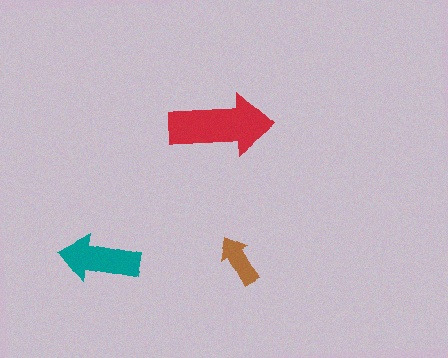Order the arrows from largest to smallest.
the red one, the teal one, the brown one.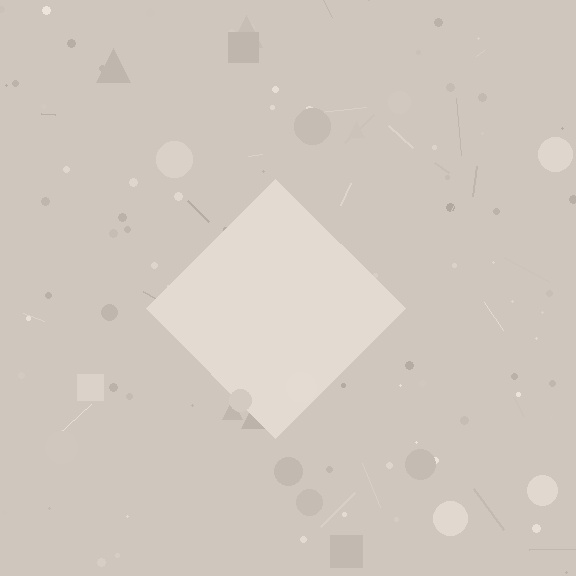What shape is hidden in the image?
A diamond is hidden in the image.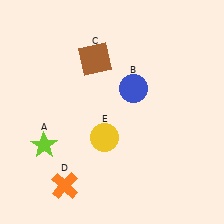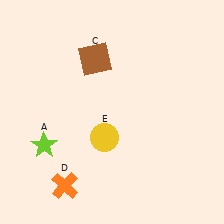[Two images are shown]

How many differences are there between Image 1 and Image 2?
There is 1 difference between the two images.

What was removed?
The blue circle (B) was removed in Image 2.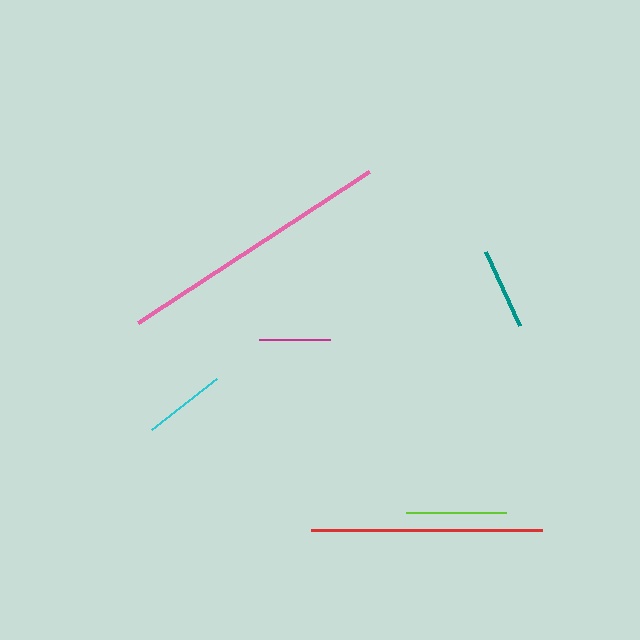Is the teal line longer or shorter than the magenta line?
The teal line is longer than the magenta line.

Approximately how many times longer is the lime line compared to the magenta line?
The lime line is approximately 1.4 times the length of the magenta line.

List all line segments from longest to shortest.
From longest to shortest: pink, red, lime, cyan, teal, magenta.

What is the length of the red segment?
The red segment is approximately 230 pixels long.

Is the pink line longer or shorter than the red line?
The pink line is longer than the red line.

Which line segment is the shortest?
The magenta line is the shortest at approximately 71 pixels.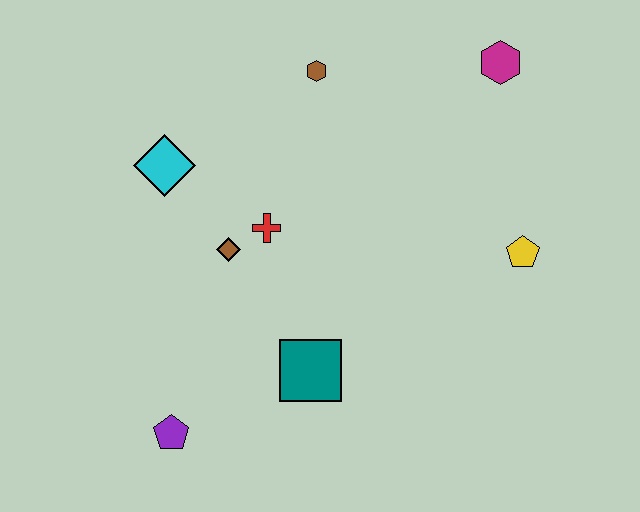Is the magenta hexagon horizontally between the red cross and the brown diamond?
No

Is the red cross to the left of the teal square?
Yes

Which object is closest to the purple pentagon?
The teal square is closest to the purple pentagon.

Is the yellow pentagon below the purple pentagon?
No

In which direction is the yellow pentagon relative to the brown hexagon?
The yellow pentagon is to the right of the brown hexagon.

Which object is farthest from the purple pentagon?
The magenta hexagon is farthest from the purple pentagon.